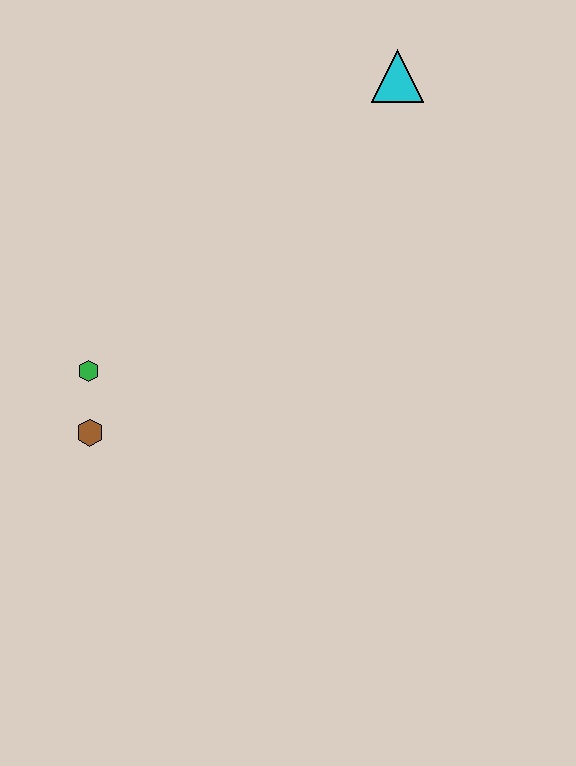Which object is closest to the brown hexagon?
The green hexagon is closest to the brown hexagon.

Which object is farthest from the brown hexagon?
The cyan triangle is farthest from the brown hexagon.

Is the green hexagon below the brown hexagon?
No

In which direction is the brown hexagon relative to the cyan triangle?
The brown hexagon is below the cyan triangle.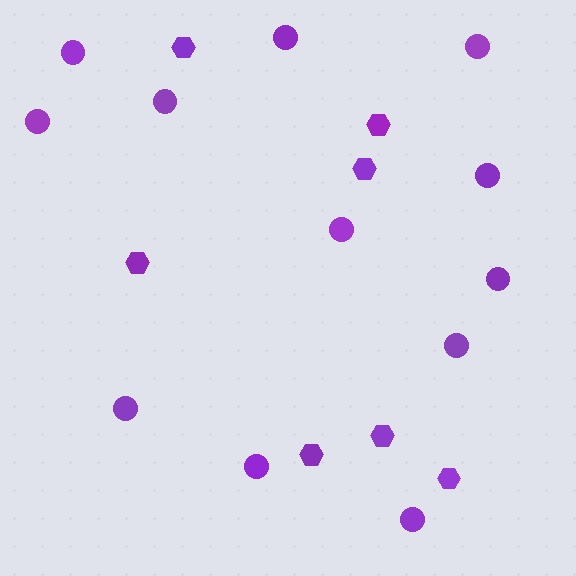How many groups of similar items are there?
There are 2 groups: one group of hexagons (7) and one group of circles (12).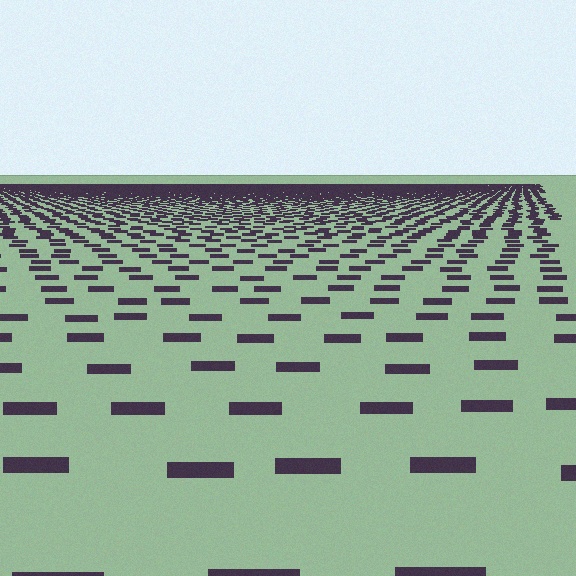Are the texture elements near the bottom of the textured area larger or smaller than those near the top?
Larger. Near the bottom, elements are closer to the viewer and appear at a bigger on-screen size.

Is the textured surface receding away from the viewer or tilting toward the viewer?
The surface is receding away from the viewer. Texture elements get smaller and denser toward the top.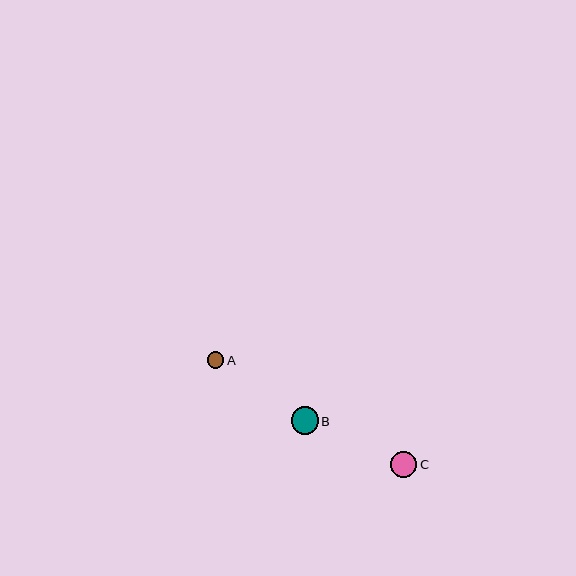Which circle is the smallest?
Circle A is the smallest with a size of approximately 17 pixels.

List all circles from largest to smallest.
From largest to smallest: B, C, A.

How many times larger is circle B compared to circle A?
Circle B is approximately 1.6 times the size of circle A.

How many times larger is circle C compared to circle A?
Circle C is approximately 1.6 times the size of circle A.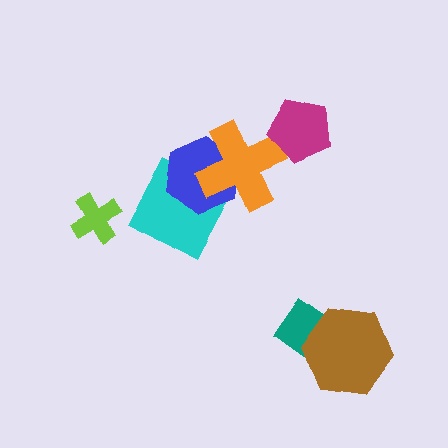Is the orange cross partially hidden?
Yes, it is partially covered by another shape.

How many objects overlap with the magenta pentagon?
1 object overlaps with the magenta pentagon.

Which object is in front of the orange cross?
The magenta pentagon is in front of the orange cross.